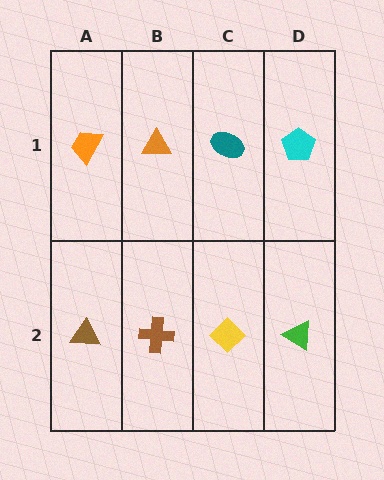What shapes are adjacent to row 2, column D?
A cyan pentagon (row 1, column D), a yellow diamond (row 2, column C).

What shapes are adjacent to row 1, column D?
A green triangle (row 2, column D), a teal ellipse (row 1, column C).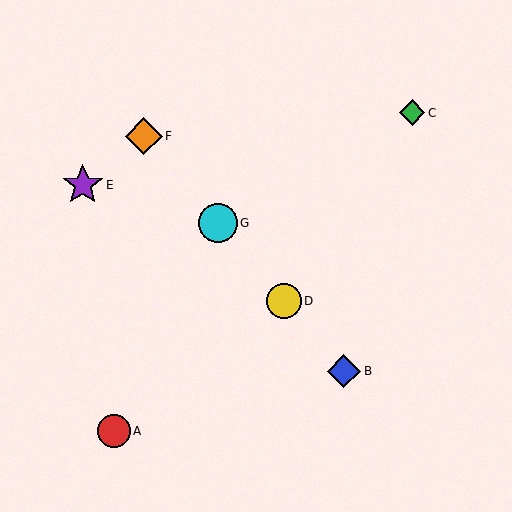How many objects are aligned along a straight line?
4 objects (B, D, F, G) are aligned along a straight line.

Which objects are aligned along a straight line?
Objects B, D, F, G are aligned along a straight line.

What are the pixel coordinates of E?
Object E is at (83, 185).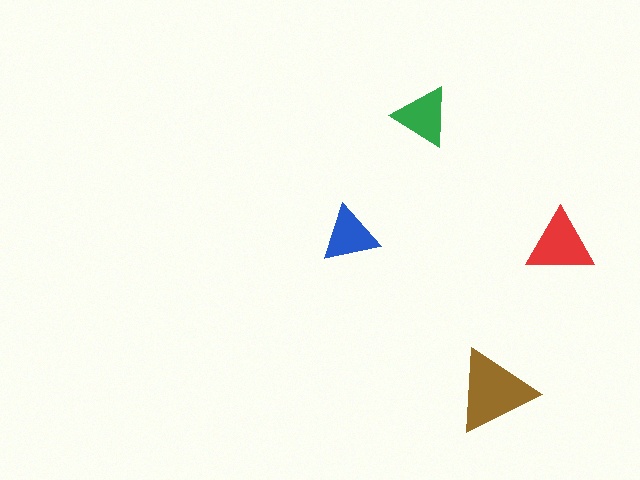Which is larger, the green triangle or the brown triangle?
The brown one.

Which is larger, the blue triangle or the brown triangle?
The brown one.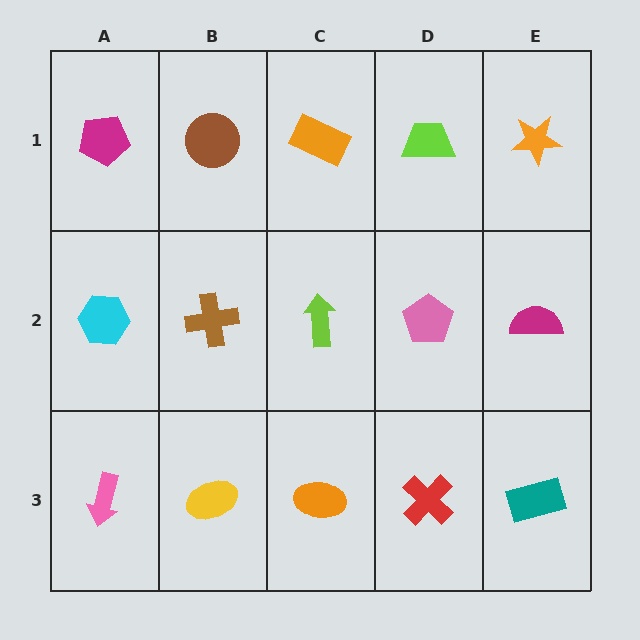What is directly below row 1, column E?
A magenta semicircle.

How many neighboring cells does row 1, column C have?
3.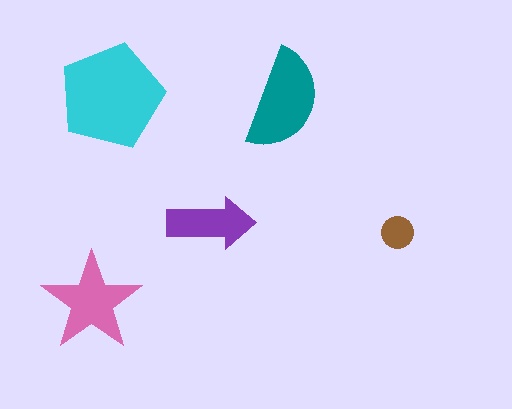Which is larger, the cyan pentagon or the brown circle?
The cyan pentagon.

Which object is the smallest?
The brown circle.